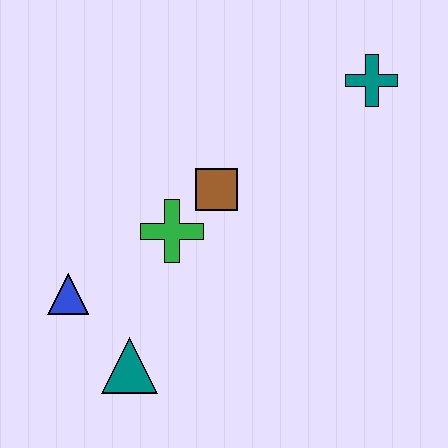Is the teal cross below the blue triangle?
No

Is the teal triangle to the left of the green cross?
Yes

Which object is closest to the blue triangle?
The teal triangle is closest to the blue triangle.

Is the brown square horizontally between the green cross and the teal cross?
Yes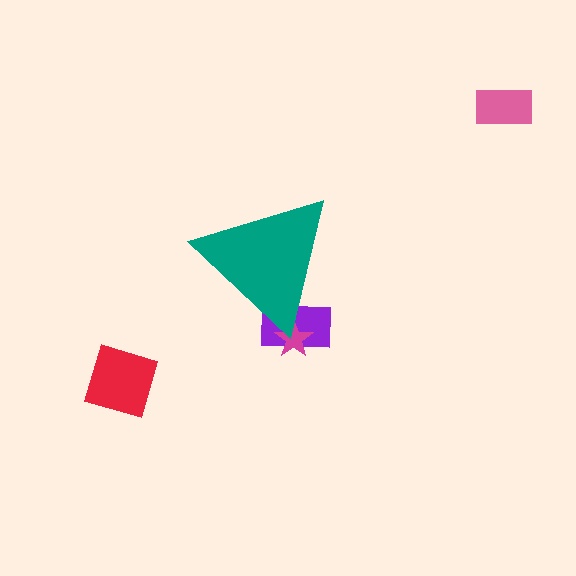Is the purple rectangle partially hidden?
Yes, the purple rectangle is partially hidden behind the teal triangle.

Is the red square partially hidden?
No, the red square is fully visible.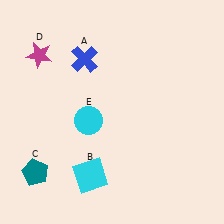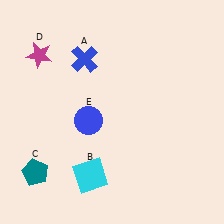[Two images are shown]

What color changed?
The circle (E) changed from cyan in Image 1 to blue in Image 2.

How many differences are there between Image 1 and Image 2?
There is 1 difference between the two images.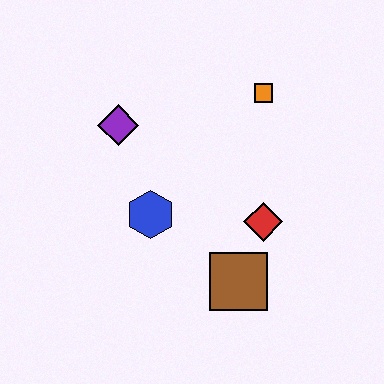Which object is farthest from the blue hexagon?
The orange square is farthest from the blue hexagon.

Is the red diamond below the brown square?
No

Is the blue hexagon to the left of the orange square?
Yes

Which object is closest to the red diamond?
The brown square is closest to the red diamond.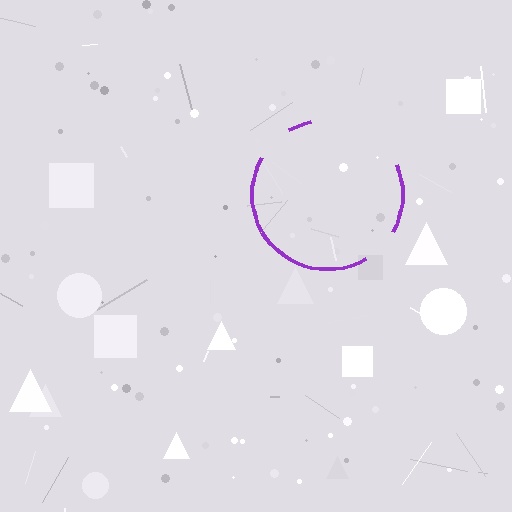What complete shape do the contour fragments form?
The contour fragments form a circle.